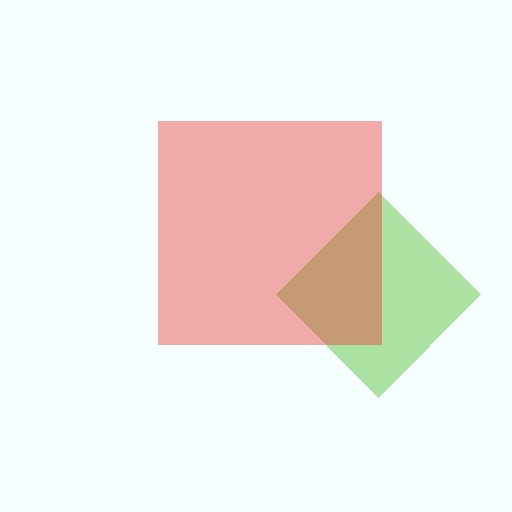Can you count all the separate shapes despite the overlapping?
Yes, there are 2 separate shapes.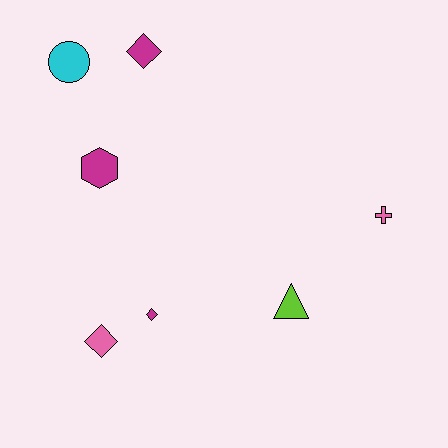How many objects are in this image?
There are 7 objects.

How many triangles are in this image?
There is 1 triangle.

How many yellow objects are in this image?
There are no yellow objects.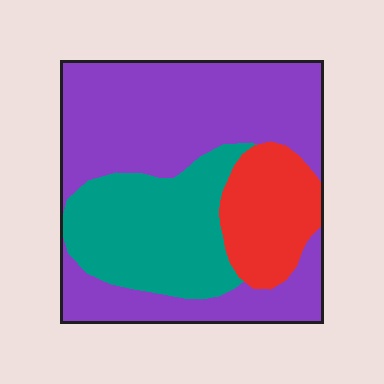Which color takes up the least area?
Red, at roughly 15%.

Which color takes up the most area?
Purple, at roughly 55%.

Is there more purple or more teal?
Purple.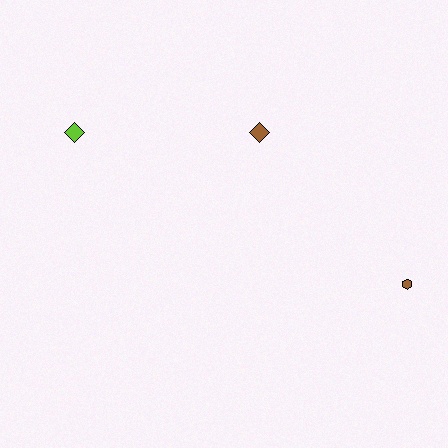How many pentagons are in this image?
There are no pentagons.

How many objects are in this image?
There are 3 objects.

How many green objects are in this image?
There are no green objects.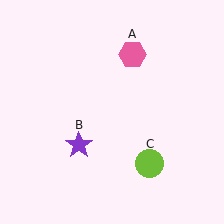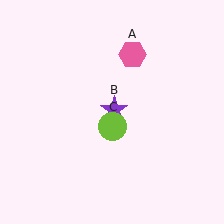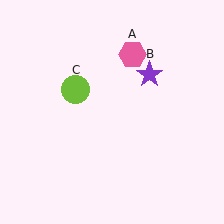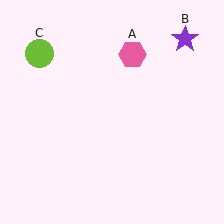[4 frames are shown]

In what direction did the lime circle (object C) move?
The lime circle (object C) moved up and to the left.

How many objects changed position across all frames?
2 objects changed position: purple star (object B), lime circle (object C).